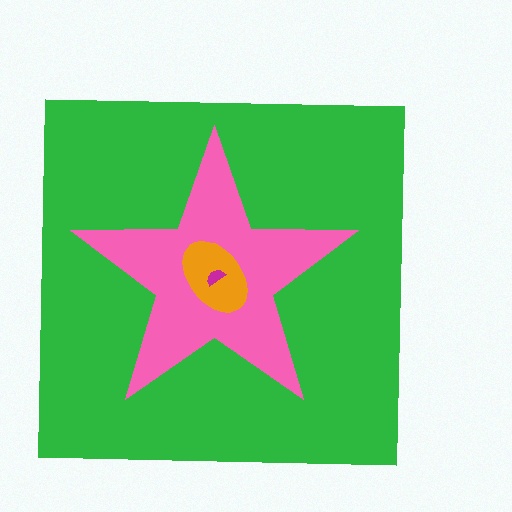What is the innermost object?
The magenta semicircle.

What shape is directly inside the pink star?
The orange ellipse.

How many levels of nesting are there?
4.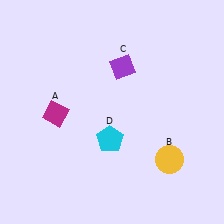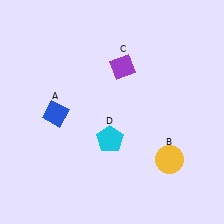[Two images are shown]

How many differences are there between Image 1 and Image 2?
There is 1 difference between the two images.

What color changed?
The diamond (A) changed from magenta in Image 1 to blue in Image 2.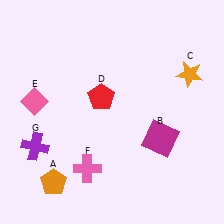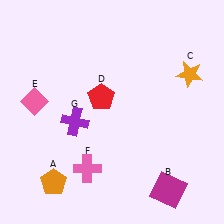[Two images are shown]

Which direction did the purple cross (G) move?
The purple cross (G) moved right.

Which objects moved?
The objects that moved are: the magenta square (B), the purple cross (G).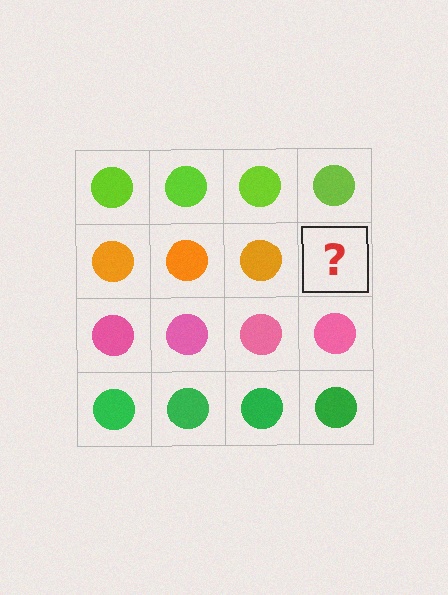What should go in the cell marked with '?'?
The missing cell should contain an orange circle.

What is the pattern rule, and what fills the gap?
The rule is that each row has a consistent color. The gap should be filled with an orange circle.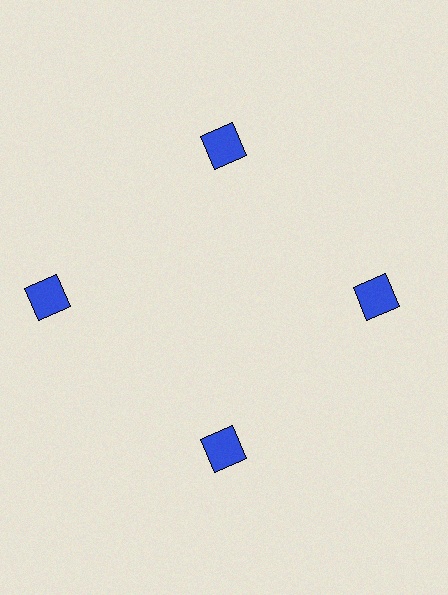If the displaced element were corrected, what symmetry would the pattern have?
It would have 4-fold rotational symmetry — the pattern would map onto itself every 90 degrees.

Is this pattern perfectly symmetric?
No. The 4 blue squares are arranged in a ring, but one element near the 9 o'clock position is pushed outward from the center, breaking the 4-fold rotational symmetry.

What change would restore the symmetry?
The symmetry would be restored by moving it inward, back onto the ring so that all 4 squares sit at equal angles and equal distance from the center.